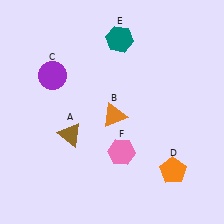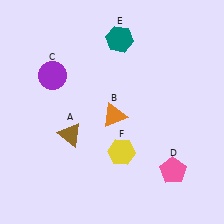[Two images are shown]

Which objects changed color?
D changed from orange to pink. F changed from pink to yellow.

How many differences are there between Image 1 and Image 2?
There are 2 differences between the two images.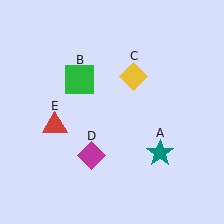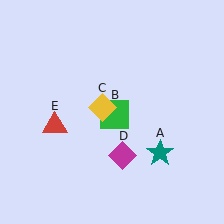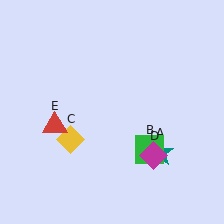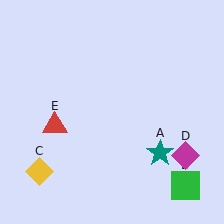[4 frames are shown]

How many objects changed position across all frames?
3 objects changed position: green square (object B), yellow diamond (object C), magenta diamond (object D).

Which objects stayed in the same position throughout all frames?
Teal star (object A) and red triangle (object E) remained stationary.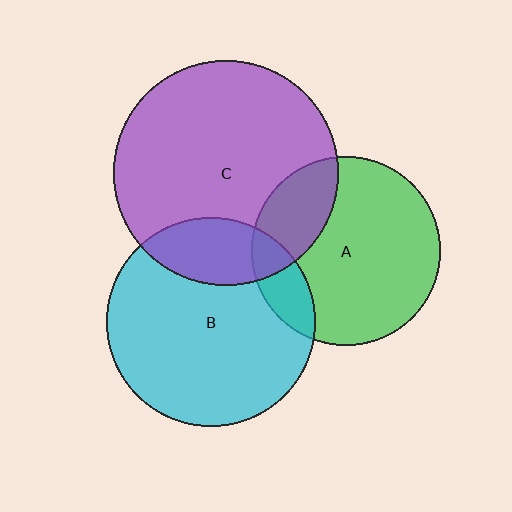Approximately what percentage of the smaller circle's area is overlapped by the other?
Approximately 15%.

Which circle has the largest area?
Circle C (purple).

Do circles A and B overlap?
Yes.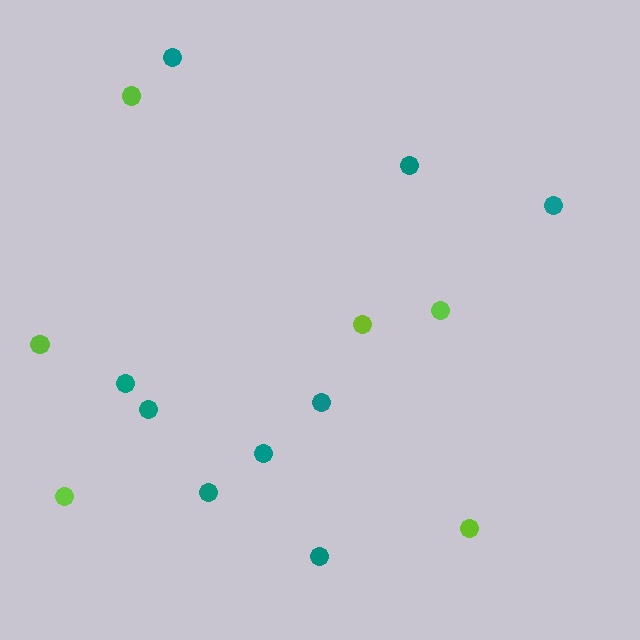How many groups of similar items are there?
There are 2 groups: one group of teal circles (9) and one group of lime circles (6).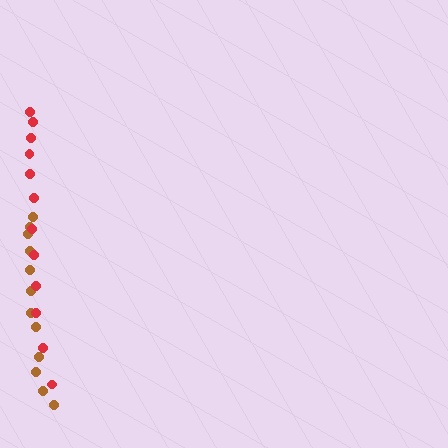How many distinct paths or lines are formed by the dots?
There are 2 distinct paths.